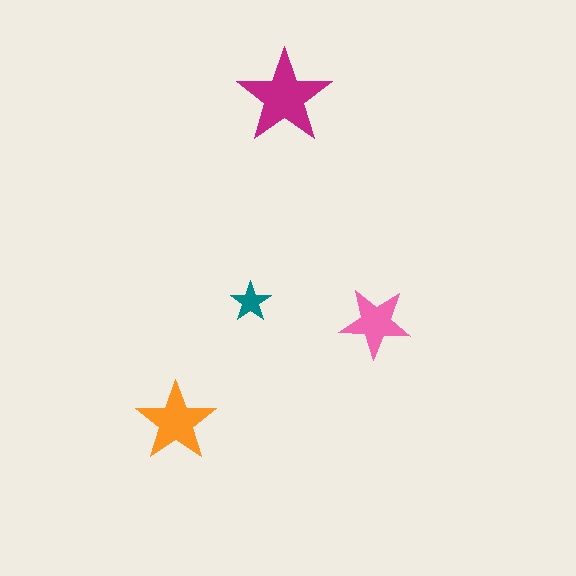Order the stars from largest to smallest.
the magenta one, the orange one, the pink one, the teal one.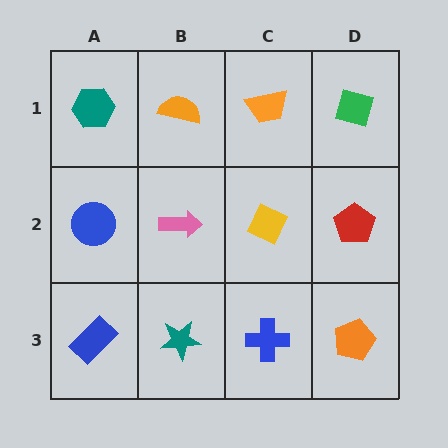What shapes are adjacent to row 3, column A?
A blue circle (row 2, column A), a teal star (row 3, column B).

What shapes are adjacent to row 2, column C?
An orange trapezoid (row 1, column C), a blue cross (row 3, column C), a pink arrow (row 2, column B), a red pentagon (row 2, column D).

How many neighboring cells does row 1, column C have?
3.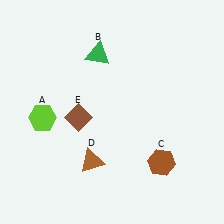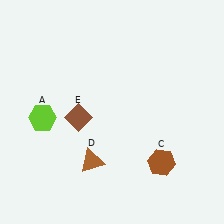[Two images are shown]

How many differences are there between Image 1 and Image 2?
There is 1 difference between the two images.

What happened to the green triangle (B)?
The green triangle (B) was removed in Image 2. It was in the top-left area of Image 1.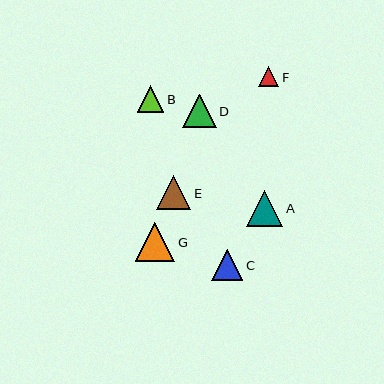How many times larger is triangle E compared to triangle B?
Triangle E is approximately 1.3 times the size of triangle B.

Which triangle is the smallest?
Triangle F is the smallest with a size of approximately 20 pixels.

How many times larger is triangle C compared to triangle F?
Triangle C is approximately 1.5 times the size of triangle F.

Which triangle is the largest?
Triangle G is the largest with a size of approximately 39 pixels.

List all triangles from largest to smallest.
From largest to smallest: G, A, E, D, C, B, F.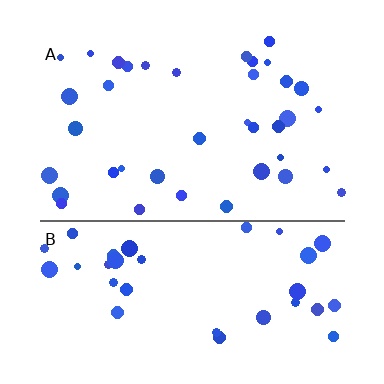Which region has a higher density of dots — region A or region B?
A (the top).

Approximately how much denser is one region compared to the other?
Approximately 1.0× — region A over region B.